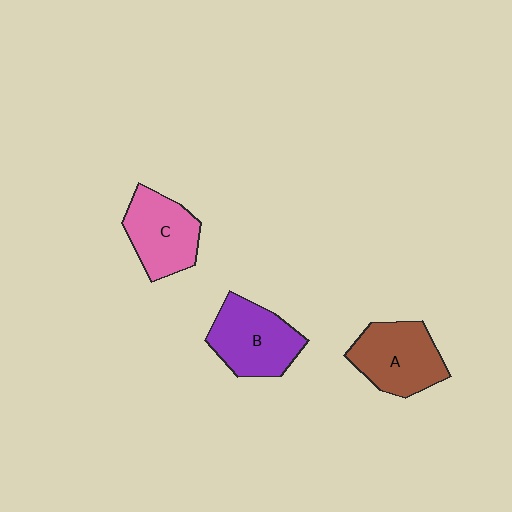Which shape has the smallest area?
Shape C (pink).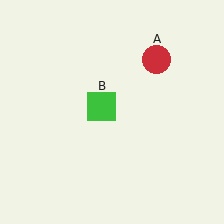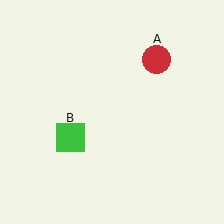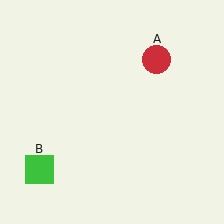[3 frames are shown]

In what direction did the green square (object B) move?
The green square (object B) moved down and to the left.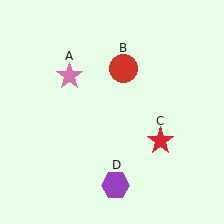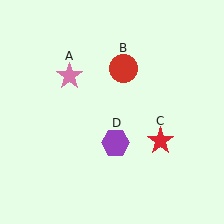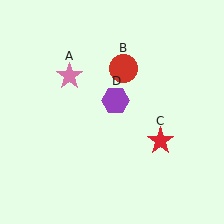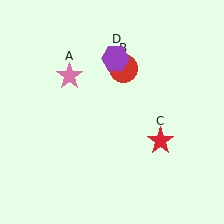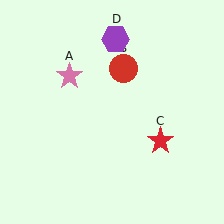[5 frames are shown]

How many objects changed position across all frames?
1 object changed position: purple hexagon (object D).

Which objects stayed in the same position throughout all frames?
Pink star (object A) and red circle (object B) and red star (object C) remained stationary.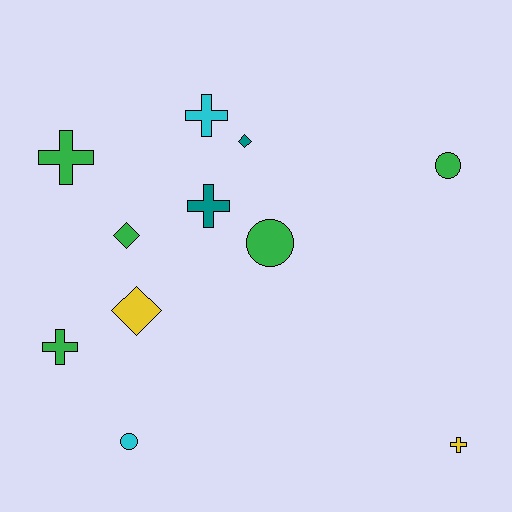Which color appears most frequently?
Green, with 5 objects.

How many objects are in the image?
There are 11 objects.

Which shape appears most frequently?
Cross, with 5 objects.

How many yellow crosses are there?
There is 1 yellow cross.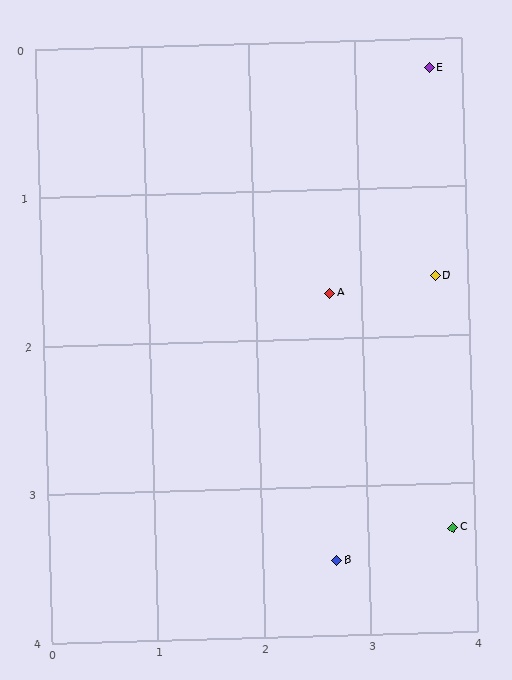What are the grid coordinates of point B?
Point B is at approximately (2.7, 3.5).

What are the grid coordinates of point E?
Point E is at approximately (3.7, 0.2).